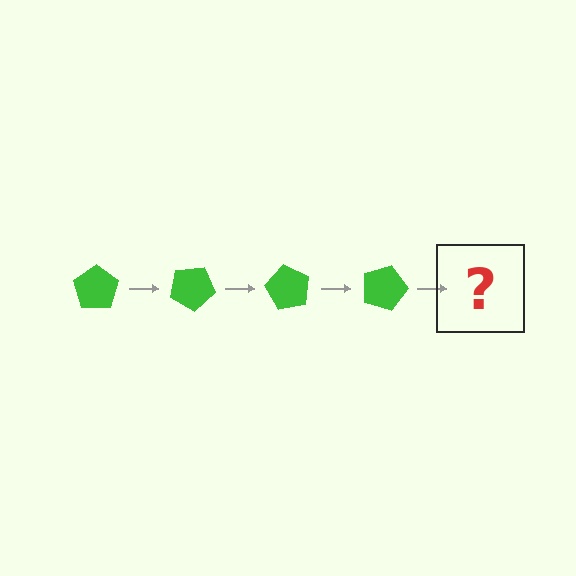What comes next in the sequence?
The next element should be a green pentagon rotated 120 degrees.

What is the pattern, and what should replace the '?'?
The pattern is that the pentagon rotates 30 degrees each step. The '?' should be a green pentagon rotated 120 degrees.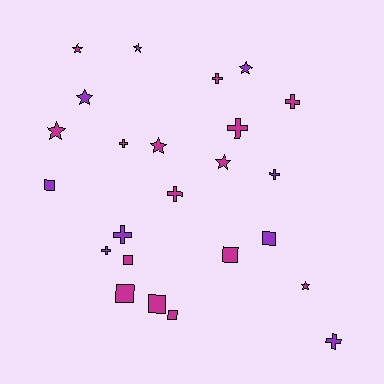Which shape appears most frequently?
Cross, with 9 objects.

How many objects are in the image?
There are 24 objects.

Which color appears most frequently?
Magenta, with 15 objects.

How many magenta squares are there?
There are 5 magenta squares.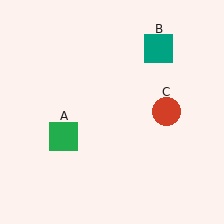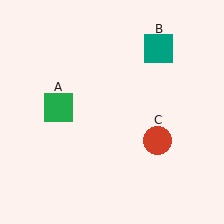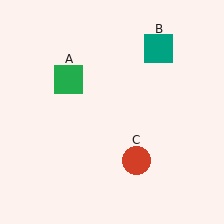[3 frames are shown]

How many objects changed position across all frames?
2 objects changed position: green square (object A), red circle (object C).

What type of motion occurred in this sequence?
The green square (object A), red circle (object C) rotated clockwise around the center of the scene.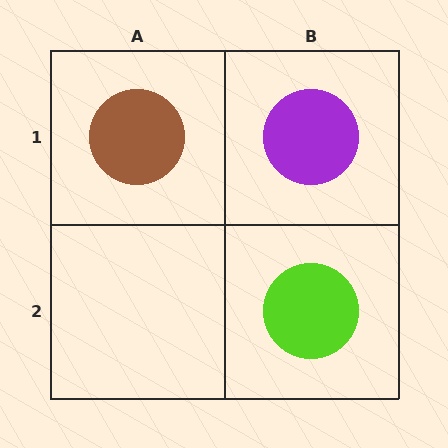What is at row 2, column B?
A lime circle.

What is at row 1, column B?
A purple circle.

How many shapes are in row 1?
2 shapes.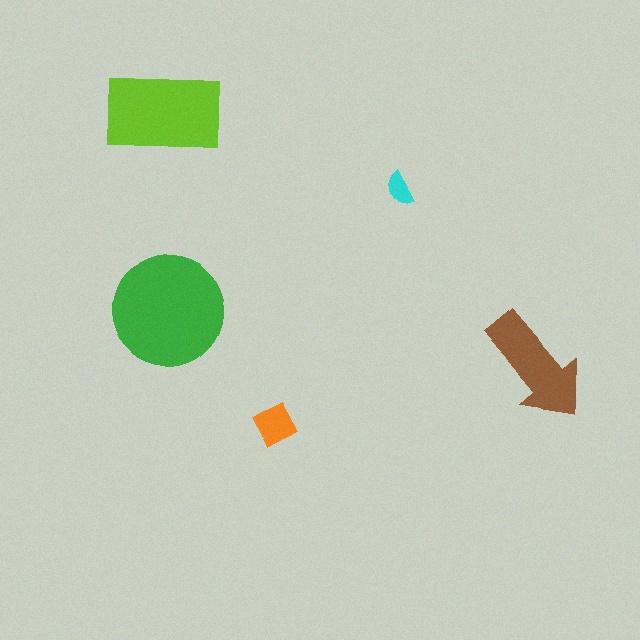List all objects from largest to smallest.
The green circle, the lime rectangle, the brown arrow, the orange diamond, the cyan semicircle.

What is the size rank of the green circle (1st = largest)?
1st.